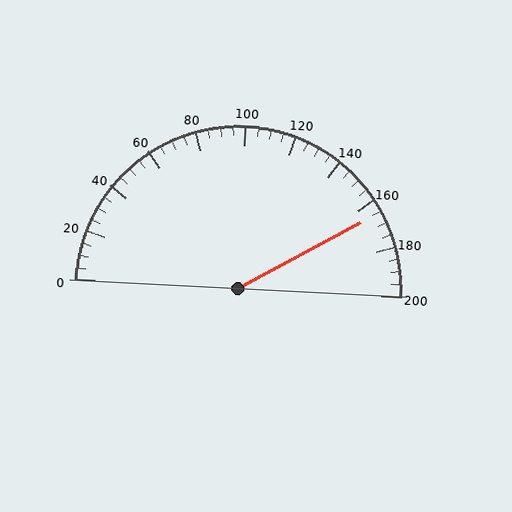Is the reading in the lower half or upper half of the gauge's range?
The reading is in the upper half of the range (0 to 200).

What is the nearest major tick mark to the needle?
The nearest major tick mark is 160.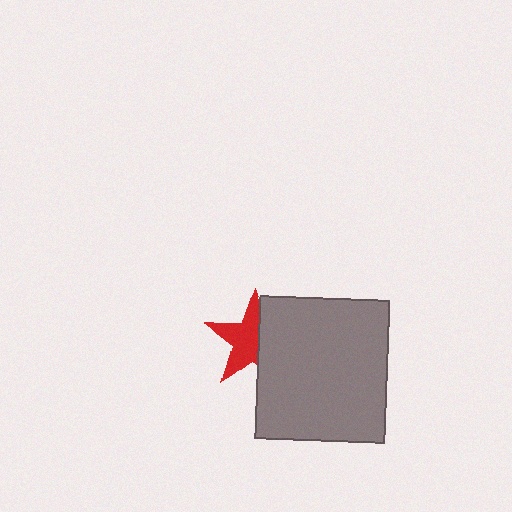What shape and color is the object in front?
The object in front is a gray rectangle.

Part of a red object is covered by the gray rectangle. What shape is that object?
It is a star.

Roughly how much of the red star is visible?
About half of it is visible (roughly 61%).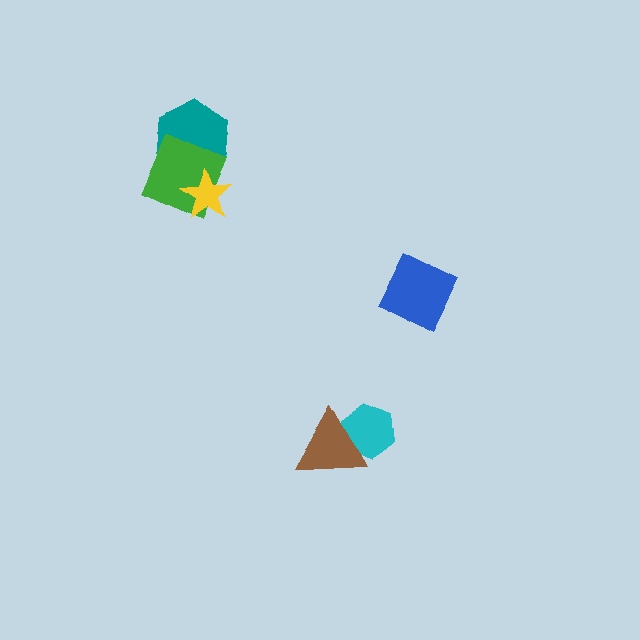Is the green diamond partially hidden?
Yes, it is partially covered by another shape.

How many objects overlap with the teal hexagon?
2 objects overlap with the teal hexagon.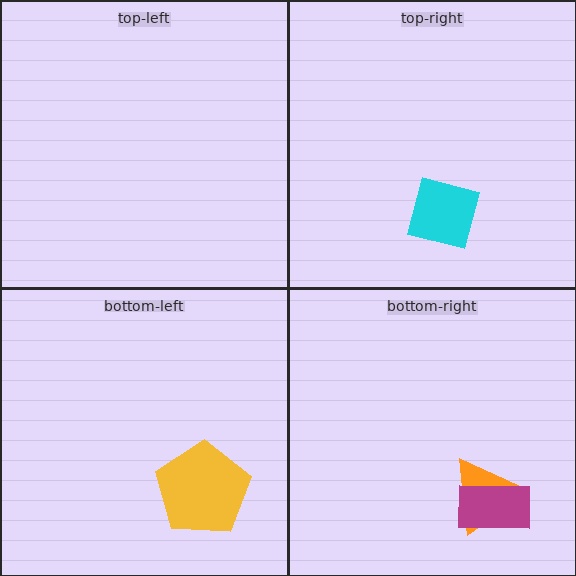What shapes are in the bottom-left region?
The yellow pentagon.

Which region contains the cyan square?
The top-right region.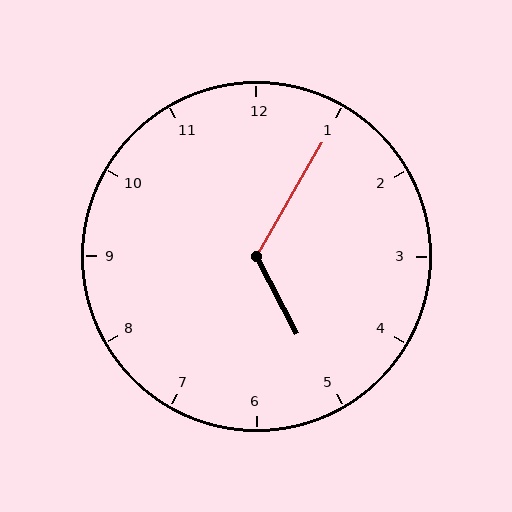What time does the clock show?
5:05.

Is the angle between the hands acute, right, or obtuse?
It is obtuse.